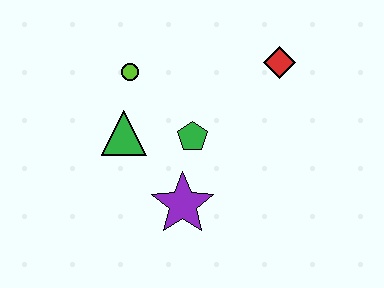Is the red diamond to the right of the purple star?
Yes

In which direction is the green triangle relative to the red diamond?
The green triangle is to the left of the red diamond.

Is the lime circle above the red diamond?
No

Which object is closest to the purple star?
The green pentagon is closest to the purple star.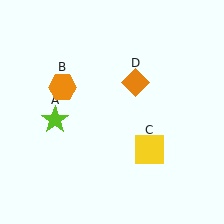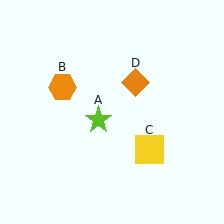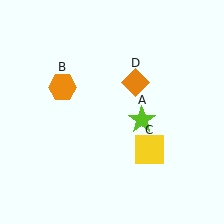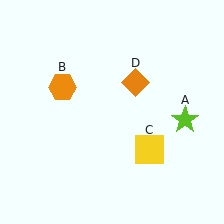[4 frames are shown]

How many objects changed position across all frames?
1 object changed position: lime star (object A).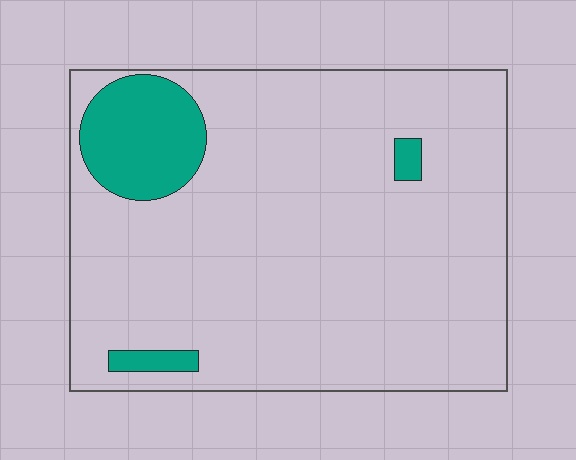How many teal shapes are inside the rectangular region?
3.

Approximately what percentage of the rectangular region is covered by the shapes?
Approximately 10%.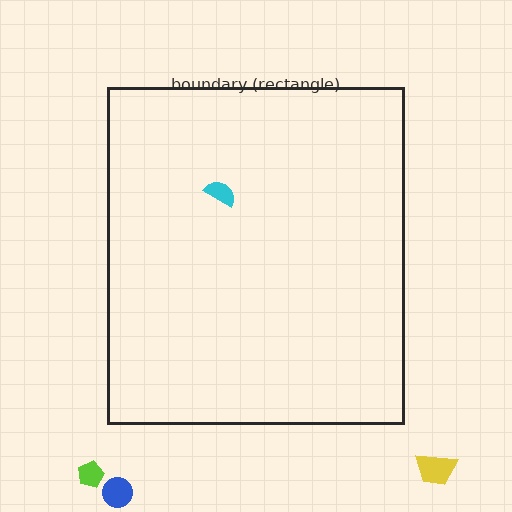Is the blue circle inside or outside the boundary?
Outside.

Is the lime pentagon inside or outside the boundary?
Outside.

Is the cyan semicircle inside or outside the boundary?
Inside.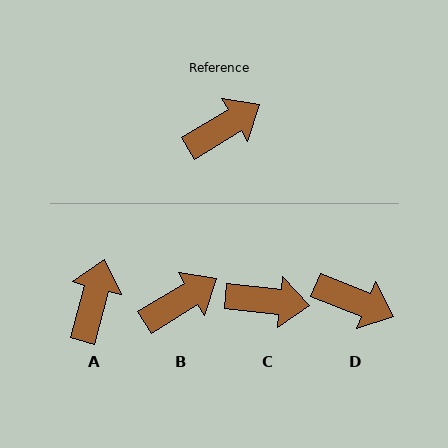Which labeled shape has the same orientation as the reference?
B.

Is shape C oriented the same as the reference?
No, it is off by about 37 degrees.